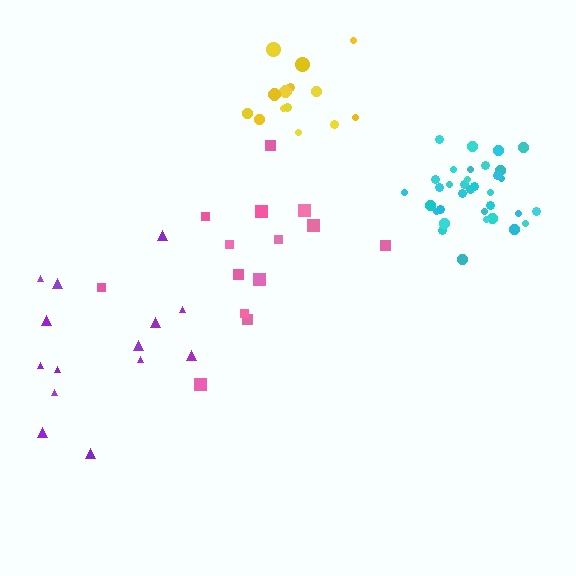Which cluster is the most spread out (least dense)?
Purple.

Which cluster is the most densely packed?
Cyan.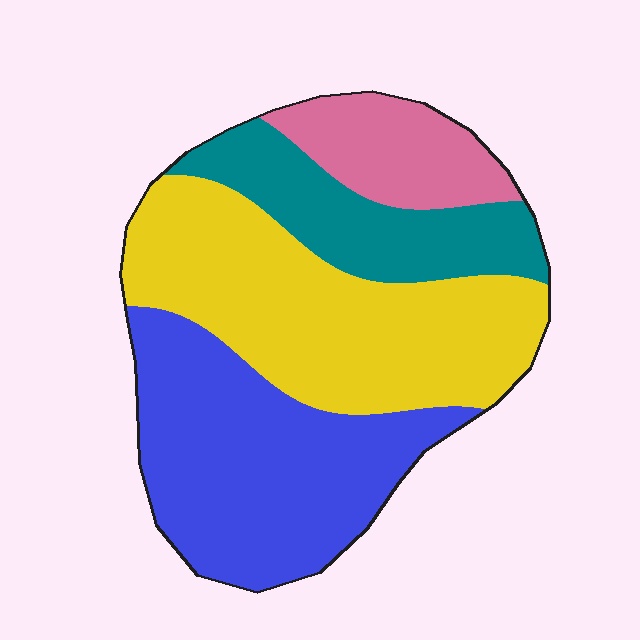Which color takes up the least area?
Pink, at roughly 10%.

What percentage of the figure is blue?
Blue covers roughly 35% of the figure.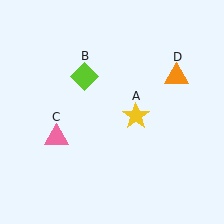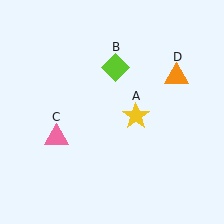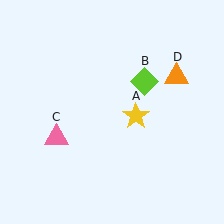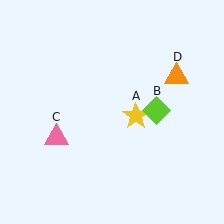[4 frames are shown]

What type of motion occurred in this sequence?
The lime diamond (object B) rotated clockwise around the center of the scene.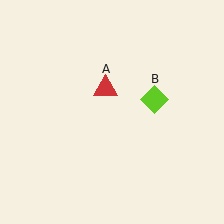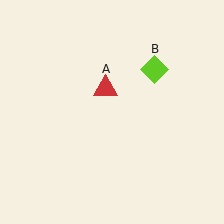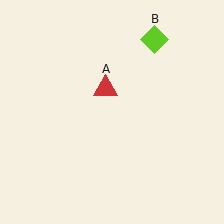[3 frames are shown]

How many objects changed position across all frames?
1 object changed position: lime diamond (object B).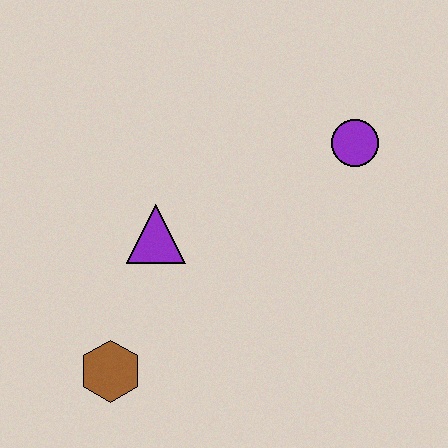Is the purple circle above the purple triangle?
Yes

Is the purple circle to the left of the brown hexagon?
No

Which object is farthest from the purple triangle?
The purple circle is farthest from the purple triangle.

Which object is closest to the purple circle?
The purple triangle is closest to the purple circle.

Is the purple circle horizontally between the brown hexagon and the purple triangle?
No